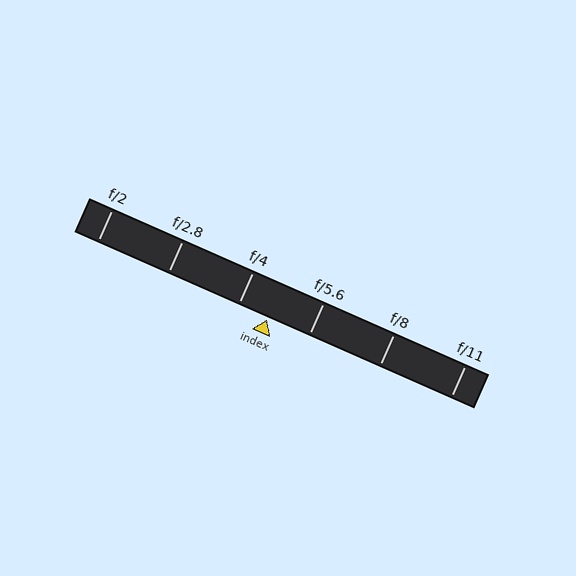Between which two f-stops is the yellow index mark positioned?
The index mark is between f/4 and f/5.6.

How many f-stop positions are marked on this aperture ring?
There are 6 f-stop positions marked.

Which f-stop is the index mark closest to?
The index mark is closest to f/4.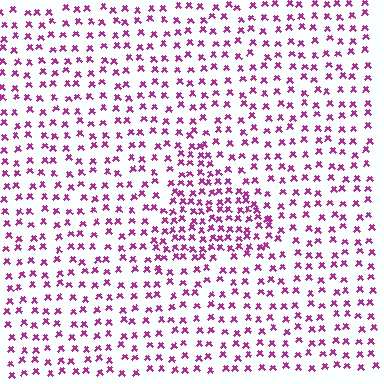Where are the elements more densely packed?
The elements are more densely packed inside the triangle boundary.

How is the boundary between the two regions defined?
The boundary is defined by a change in element density (approximately 1.8x ratio). All elements are the same color, size, and shape.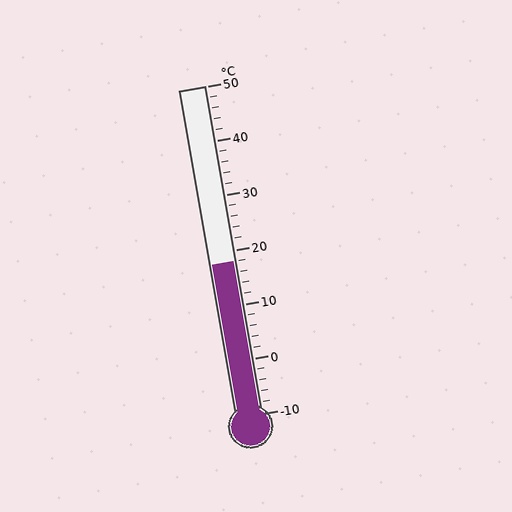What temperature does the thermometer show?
The thermometer shows approximately 18°C.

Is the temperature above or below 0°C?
The temperature is above 0°C.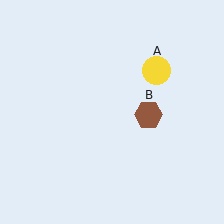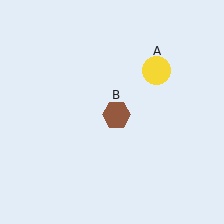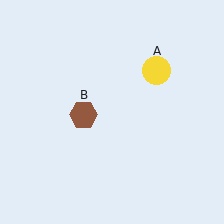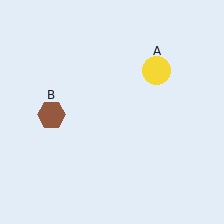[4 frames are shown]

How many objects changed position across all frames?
1 object changed position: brown hexagon (object B).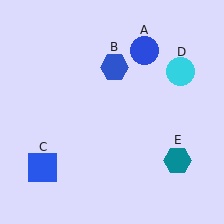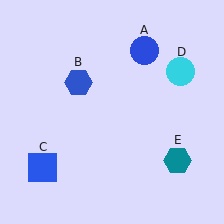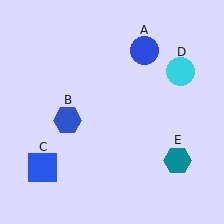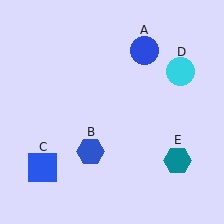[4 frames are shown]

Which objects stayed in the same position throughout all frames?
Blue circle (object A) and blue square (object C) and cyan circle (object D) and teal hexagon (object E) remained stationary.